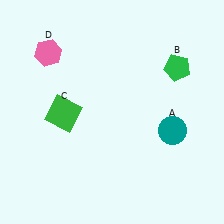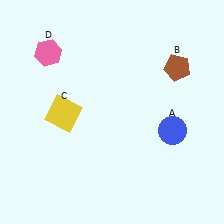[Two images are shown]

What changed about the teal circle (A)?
In Image 1, A is teal. In Image 2, it changed to blue.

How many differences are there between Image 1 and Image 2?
There are 3 differences between the two images.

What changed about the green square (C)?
In Image 1, C is green. In Image 2, it changed to yellow.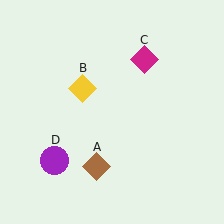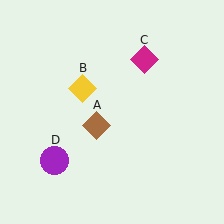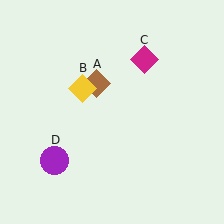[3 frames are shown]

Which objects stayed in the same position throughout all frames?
Yellow diamond (object B) and magenta diamond (object C) and purple circle (object D) remained stationary.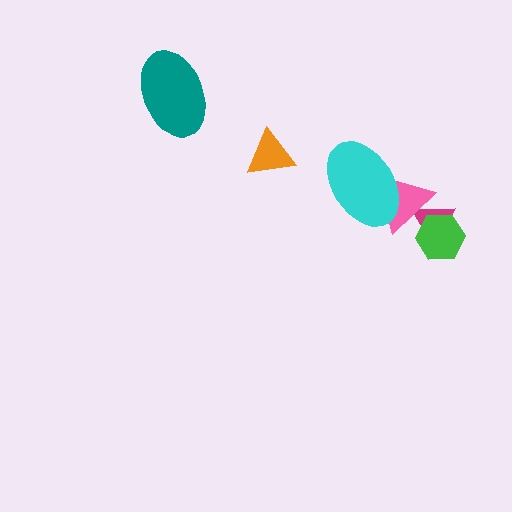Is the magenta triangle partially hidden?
Yes, it is partially covered by another shape.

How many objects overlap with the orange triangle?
0 objects overlap with the orange triangle.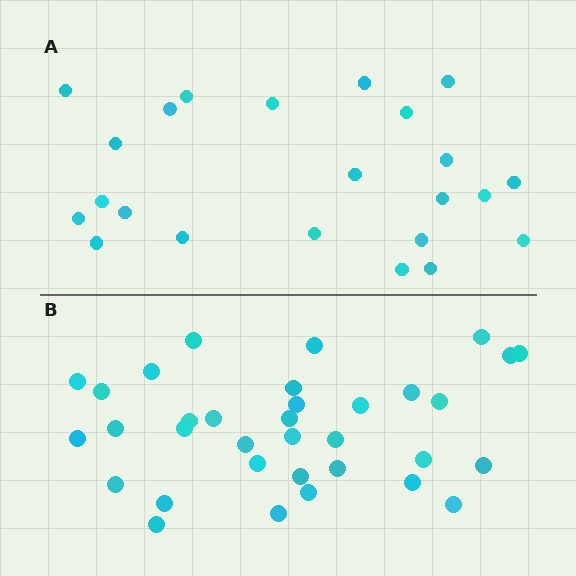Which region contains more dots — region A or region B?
Region B (the bottom region) has more dots.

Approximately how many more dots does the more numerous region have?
Region B has roughly 12 or so more dots than region A.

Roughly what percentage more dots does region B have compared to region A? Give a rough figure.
About 50% more.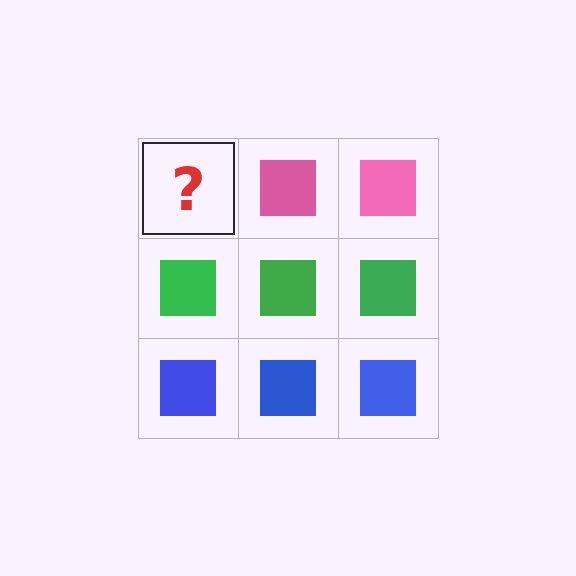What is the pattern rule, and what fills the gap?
The rule is that each row has a consistent color. The gap should be filled with a pink square.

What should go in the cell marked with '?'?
The missing cell should contain a pink square.